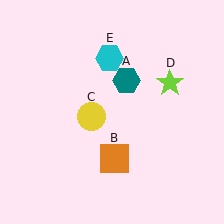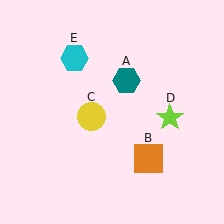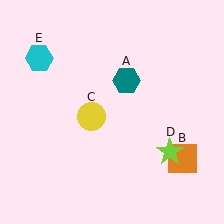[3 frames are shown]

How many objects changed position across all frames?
3 objects changed position: orange square (object B), lime star (object D), cyan hexagon (object E).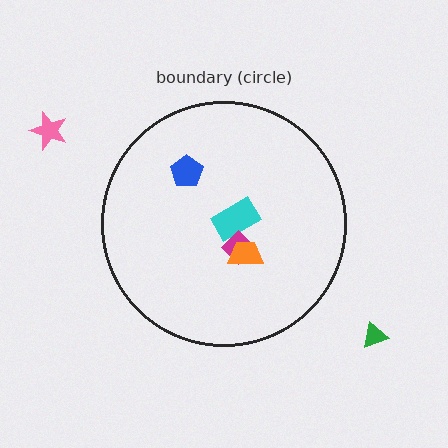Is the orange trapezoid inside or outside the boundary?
Inside.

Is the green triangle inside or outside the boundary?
Outside.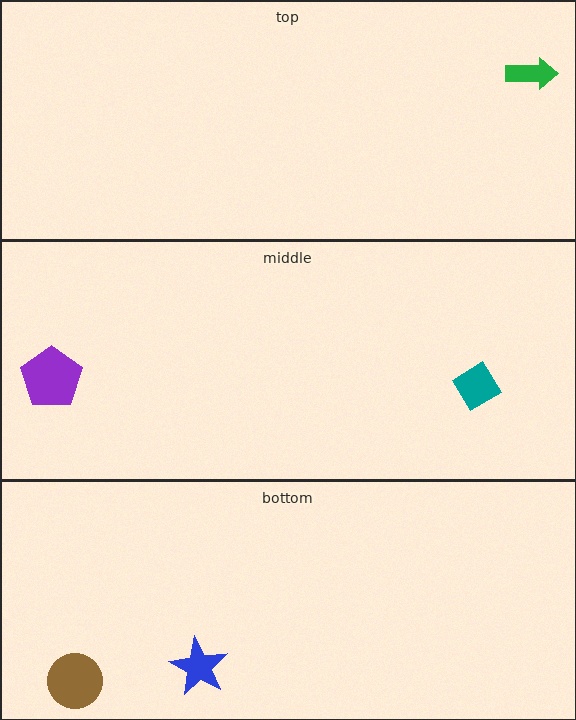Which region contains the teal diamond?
The middle region.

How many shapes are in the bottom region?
2.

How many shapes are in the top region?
1.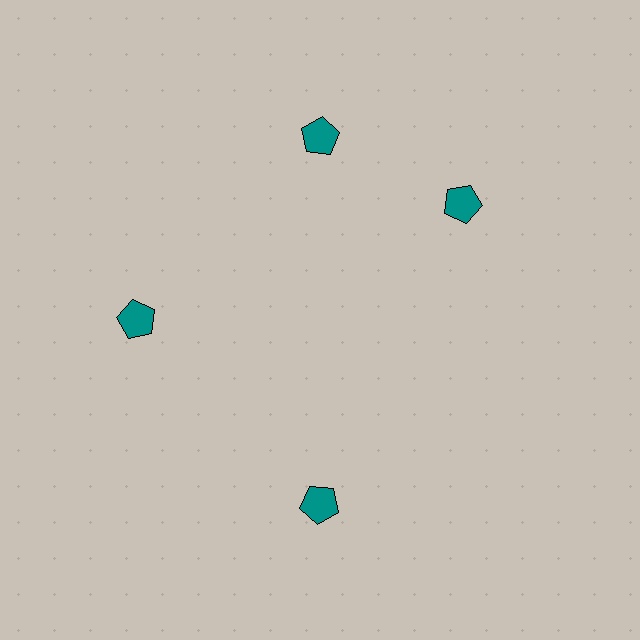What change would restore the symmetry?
The symmetry would be restored by rotating it back into even spacing with its neighbors so that all 4 pentagons sit at equal angles and equal distance from the center.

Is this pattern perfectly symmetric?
No. The 4 teal pentagons are arranged in a ring, but one element near the 3 o'clock position is rotated out of alignment along the ring, breaking the 4-fold rotational symmetry.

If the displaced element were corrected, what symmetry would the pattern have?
It would have 4-fold rotational symmetry — the pattern would map onto itself every 90 degrees.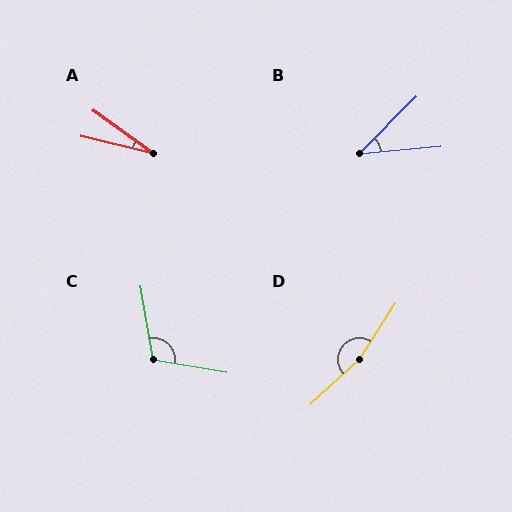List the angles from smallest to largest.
A (22°), B (40°), C (109°), D (165°).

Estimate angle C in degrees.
Approximately 109 degrees.